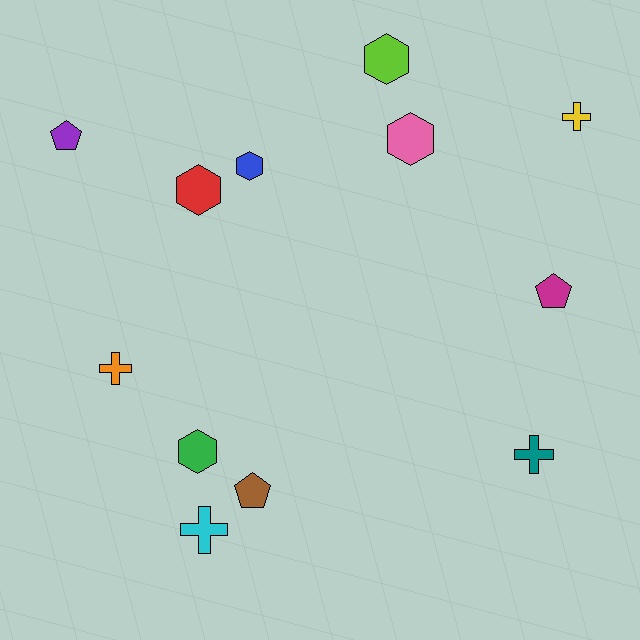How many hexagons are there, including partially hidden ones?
There are 5 hexagons.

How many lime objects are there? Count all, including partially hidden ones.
There is 1 lime object.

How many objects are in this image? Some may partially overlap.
There are 12 objects.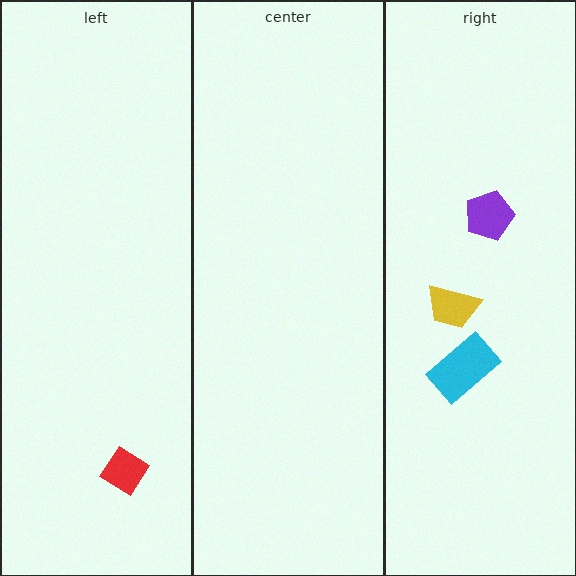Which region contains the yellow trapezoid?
The right region.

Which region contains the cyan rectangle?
The right region.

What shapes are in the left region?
The red diamond.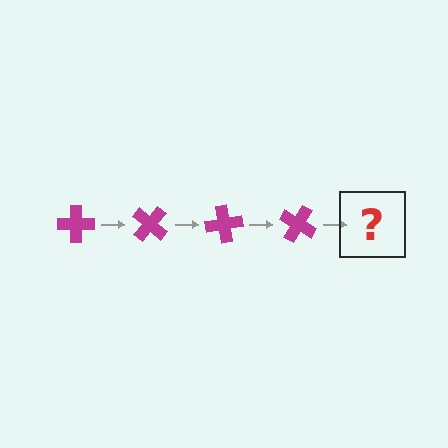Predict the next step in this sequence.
The next step is a magenta cross rotated 160 degrees.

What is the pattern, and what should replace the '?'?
The pattern is that the cross rotates 40 degrees each step. The '?' should be a magenta cross rotated 160 degrees.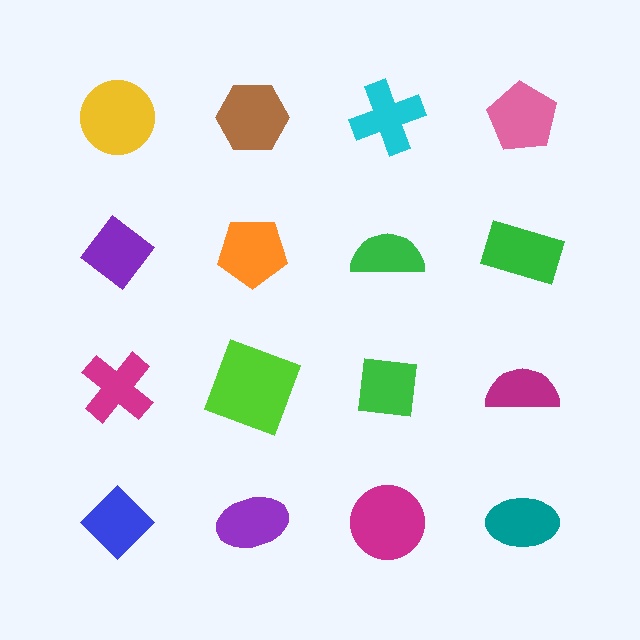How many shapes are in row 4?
4 shapes.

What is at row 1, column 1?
A yellow circle.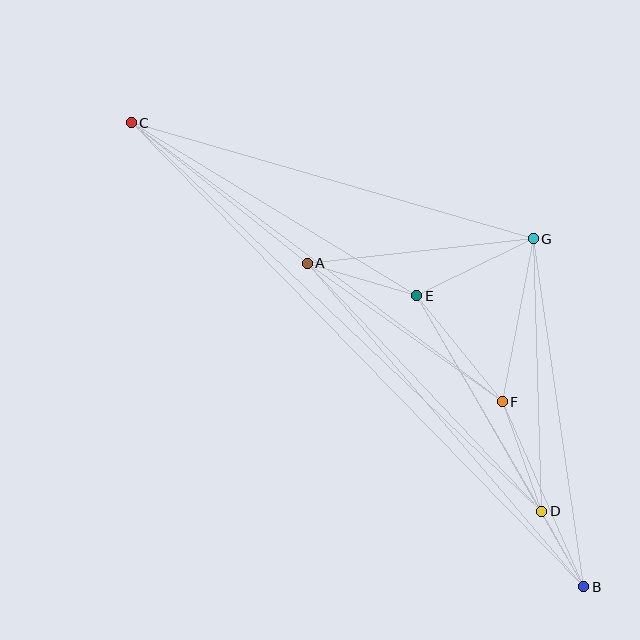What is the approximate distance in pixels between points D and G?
The distance between D and G is approximately 273 pixels.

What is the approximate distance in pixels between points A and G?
The distance between A and G is approximately 227 pixels.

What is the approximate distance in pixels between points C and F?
The distance between C and F is approximately 464 pixels.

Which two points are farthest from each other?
Points B and C are farthest from each other.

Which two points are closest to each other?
Points B and D are closest to each other.